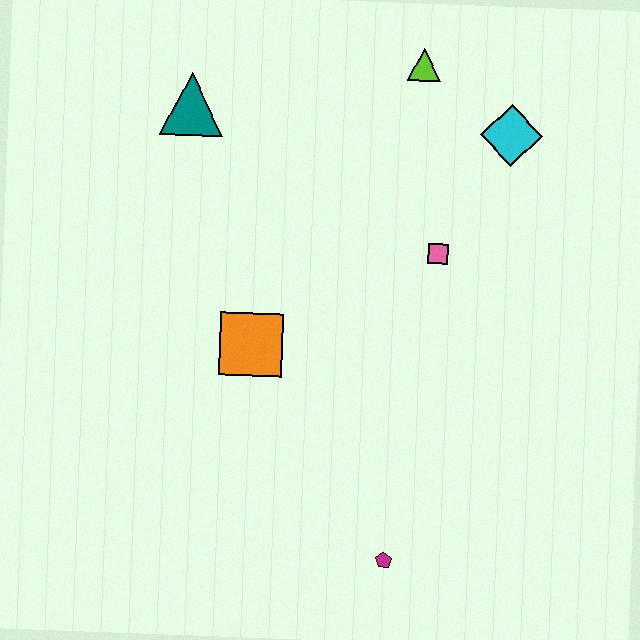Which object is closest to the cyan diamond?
The lime triangle is closest to the cyan diamond.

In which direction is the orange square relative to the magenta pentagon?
The orange square is above the magenta pentagon.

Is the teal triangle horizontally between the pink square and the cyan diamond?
No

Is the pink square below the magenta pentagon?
No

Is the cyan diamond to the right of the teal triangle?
Yes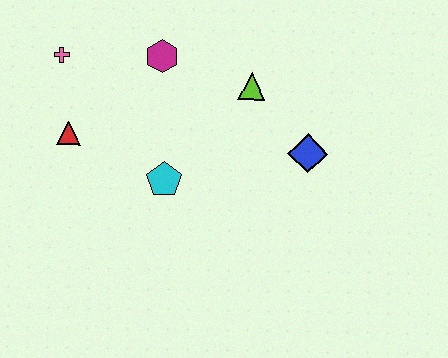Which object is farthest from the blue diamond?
The pink cross is farthest from the blue diamond.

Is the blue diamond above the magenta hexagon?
No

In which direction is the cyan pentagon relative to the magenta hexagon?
The cyan pentagon is below the magenta hexagon.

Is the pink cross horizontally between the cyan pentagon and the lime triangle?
No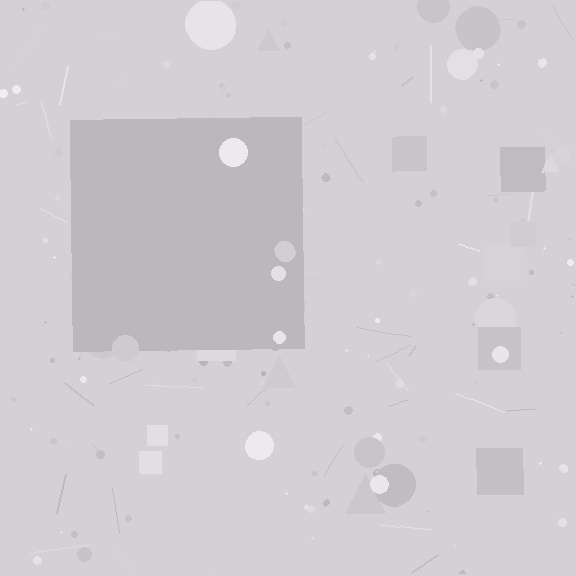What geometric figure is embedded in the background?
A square is embedded in the background.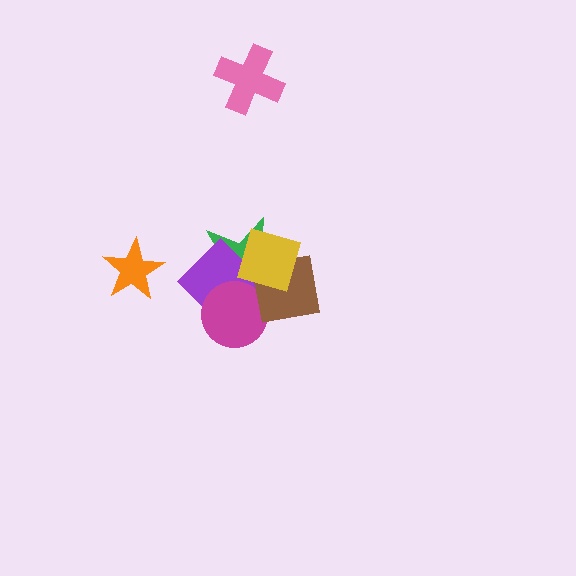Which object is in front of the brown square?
The yellow square is in front of the brown square.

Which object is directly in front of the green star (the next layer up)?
The purple diamond is directly in front of the green star.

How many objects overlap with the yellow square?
3 objects overlap with the yellow square.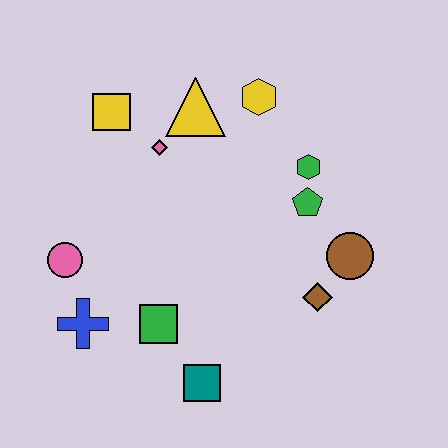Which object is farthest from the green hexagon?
The blue cross is farthest from the green hexagon.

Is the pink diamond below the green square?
No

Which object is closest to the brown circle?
The brown diamond is closest to the brown circle.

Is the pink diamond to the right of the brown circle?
No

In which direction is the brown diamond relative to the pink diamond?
The brown diamond is to the right of the pink diamond.